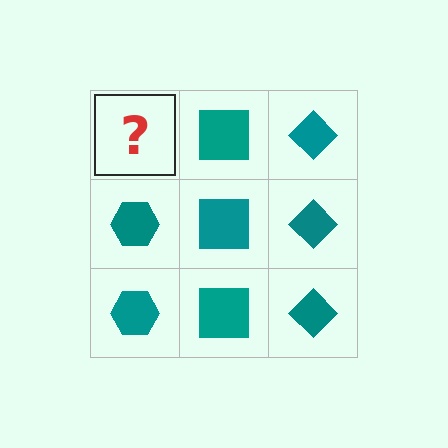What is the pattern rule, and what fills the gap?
The rule is that each column has a consistent shape. The gap should be filled with a teal hexagon.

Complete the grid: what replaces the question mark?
The question mark should be replaced with a teal hexagon.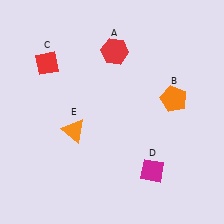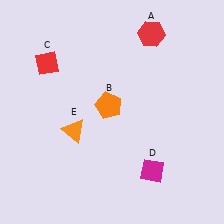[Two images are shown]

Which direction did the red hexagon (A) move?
The red hexagon (A) moved right.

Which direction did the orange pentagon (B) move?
The orange pentagon (B) moved left.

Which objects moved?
The objects that moved are: the red hexagon (A), the orange pentagon (B).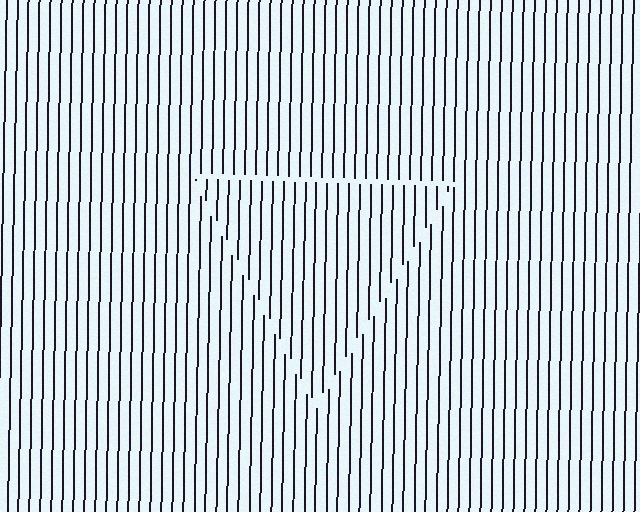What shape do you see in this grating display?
An illusory triangle. The interior of the shape contains the same grating, shifted by half a period — the contour is defined by the phase discontinuity where line-ends from the inner and outer gratings abut.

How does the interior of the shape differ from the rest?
The interior of the shape contains the same grating, shifted by half a period — the contour is defined by the phase discontinuity where line-ends from the inner and outer gratings abut.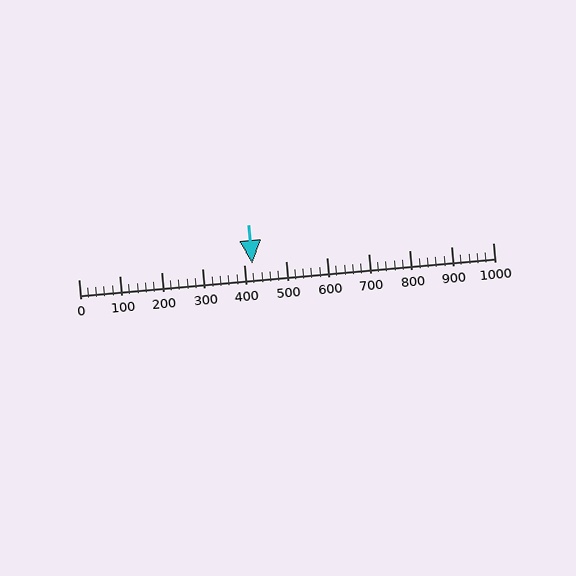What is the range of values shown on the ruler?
The ruler shows values from 0 to 1000.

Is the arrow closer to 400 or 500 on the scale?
The arrow is closer to 400.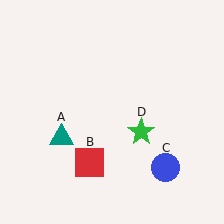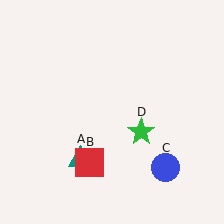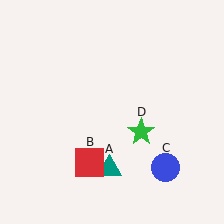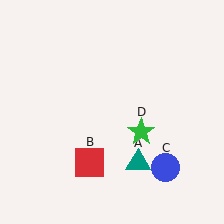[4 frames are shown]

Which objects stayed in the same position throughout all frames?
Red square (object B) and blue circle (object C) and green star (object D) remained stationary.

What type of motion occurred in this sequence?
The teal triangle (object A) rotated counterclockwise around the center of the scene.